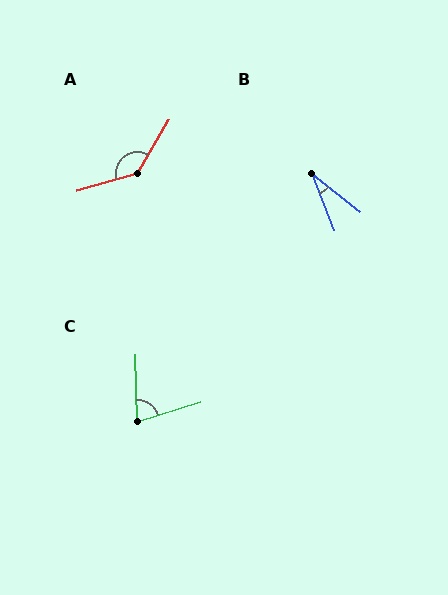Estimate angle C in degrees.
Approximately 74 degrees.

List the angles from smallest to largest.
B (30°), C (74°), A (135°).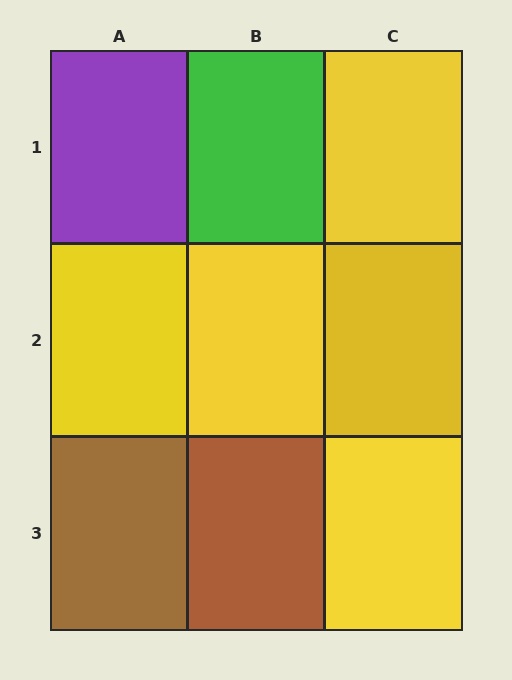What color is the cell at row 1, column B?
Green.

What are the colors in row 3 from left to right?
Brown, brown, yellow.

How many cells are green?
1 cell is green.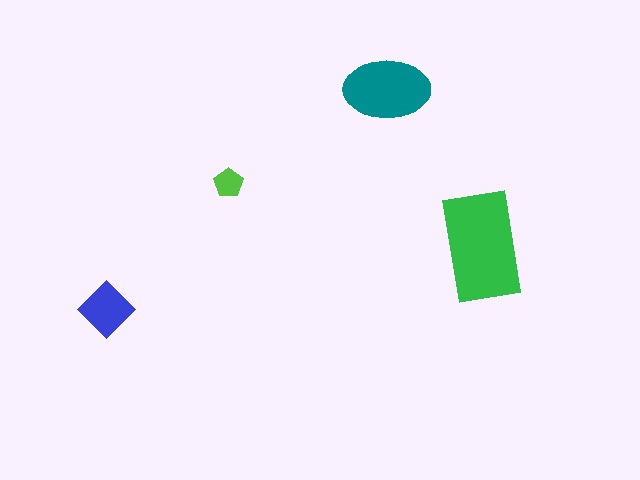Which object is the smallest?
The lime pentagon.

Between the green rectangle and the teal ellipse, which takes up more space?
The green rectangle.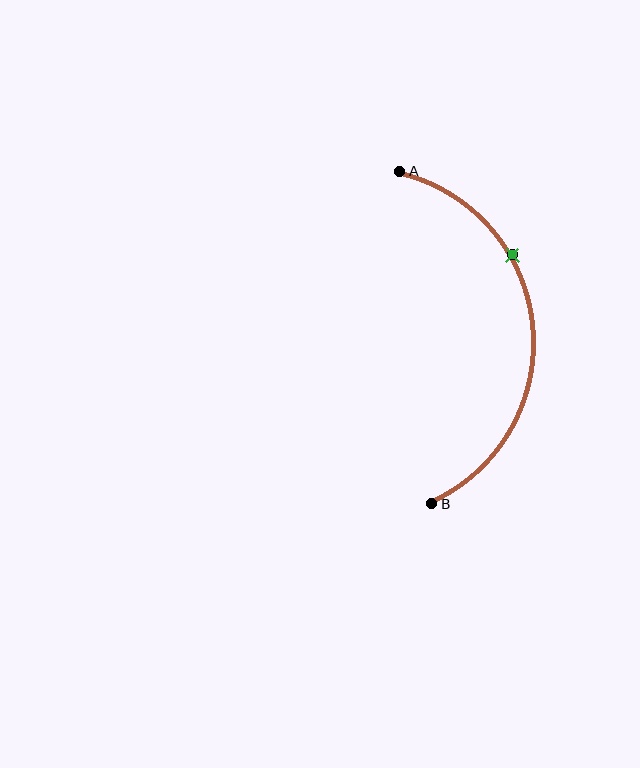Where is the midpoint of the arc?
The arc midpoint is the point on the curve farthest from the straight line joining A and B. It sits to the right of that line.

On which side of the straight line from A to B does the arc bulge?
The arc bulges to the right of the straight line connecting A and B.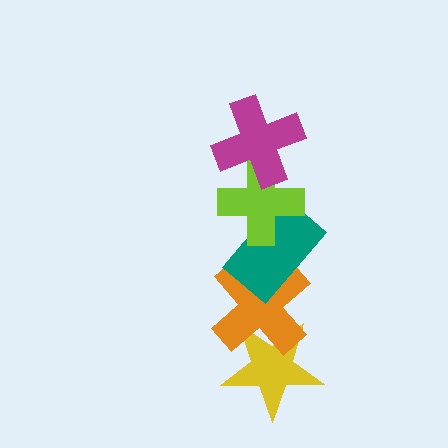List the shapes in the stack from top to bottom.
From top to bottom: the magenta cross, the lime cross, the teal rectangle, the orange cross, the yellow star.